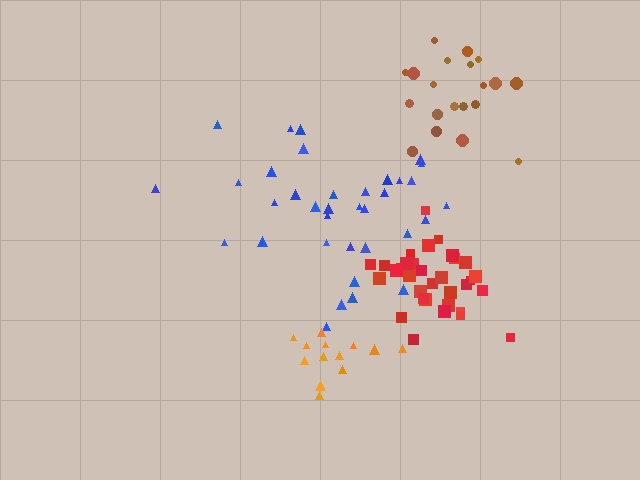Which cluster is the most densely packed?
Red.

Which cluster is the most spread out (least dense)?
Blue.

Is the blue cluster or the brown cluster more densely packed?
Brown.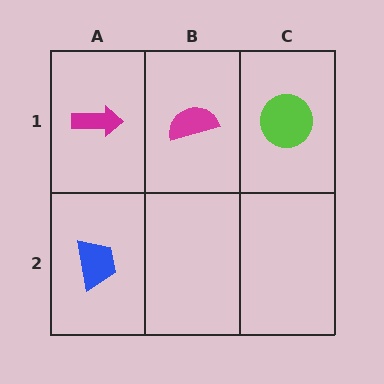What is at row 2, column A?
A blue trapezoid.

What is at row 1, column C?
A lime circle.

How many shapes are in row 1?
3 shapes.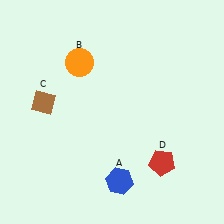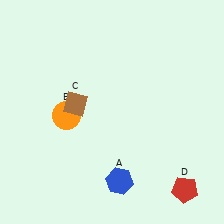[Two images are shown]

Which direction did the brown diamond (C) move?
The brown diamond (C) moved right.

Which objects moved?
The objects that moved are: the orange circle (B), the brown diamond (C), the red pentagon (D).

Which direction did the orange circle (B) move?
The orange circle (B) moved down.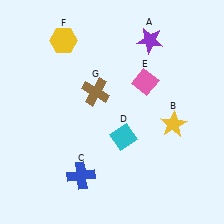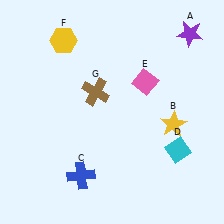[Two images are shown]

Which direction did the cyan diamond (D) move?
The cyan diamond (D) moved right.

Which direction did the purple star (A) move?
The purple star (A) moved right.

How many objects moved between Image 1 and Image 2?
2 objects moved between the two images.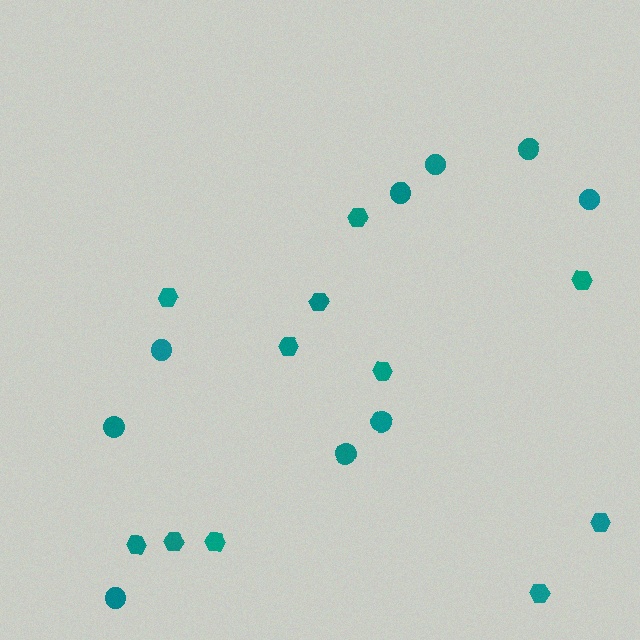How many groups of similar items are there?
There are 2 groups: one group of hexagons (11) and one group of circles (9).